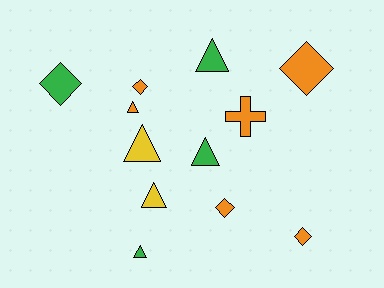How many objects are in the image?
There are 12 objects.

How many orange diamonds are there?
There are 4 orange diamonds.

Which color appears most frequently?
Orange, with 6 objects.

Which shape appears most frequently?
Triangle, with 6 objects.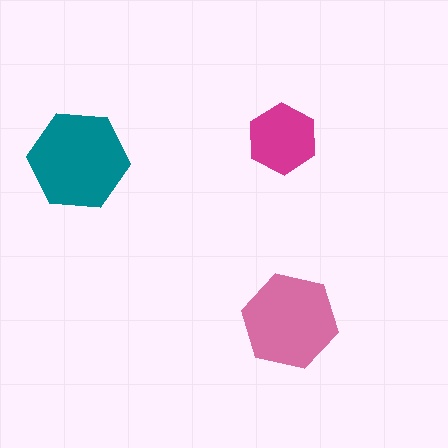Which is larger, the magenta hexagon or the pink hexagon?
The pink one.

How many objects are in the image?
There are 3 objects in the image.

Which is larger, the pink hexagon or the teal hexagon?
The teal one.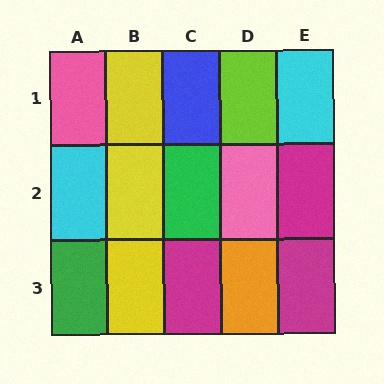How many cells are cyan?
2 cells are cyan.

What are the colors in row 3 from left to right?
Green, yellow, magenta, orange, magenta.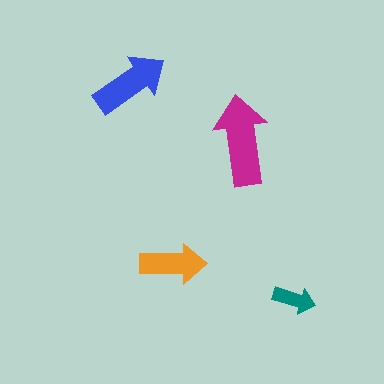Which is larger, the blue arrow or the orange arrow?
The blue one.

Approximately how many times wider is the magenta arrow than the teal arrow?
About 2 times wider.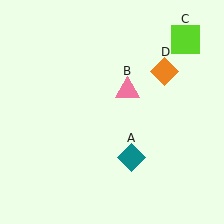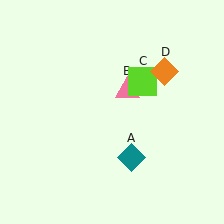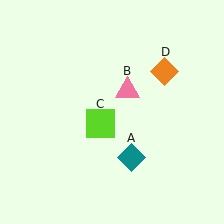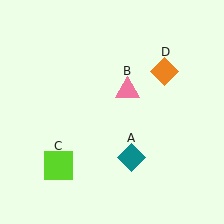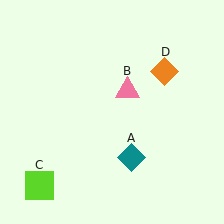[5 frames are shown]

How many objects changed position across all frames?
1 object changed position: lime square (object C).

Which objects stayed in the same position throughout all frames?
Teal diamond (object A) and pink triangle (object B) and orange diamond (object D) remained stationary.